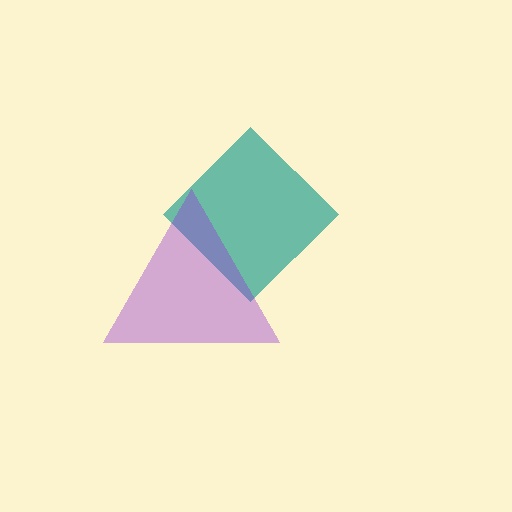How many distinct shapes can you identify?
There are 2 distinct shapes: a teal diamond, a purple triangle.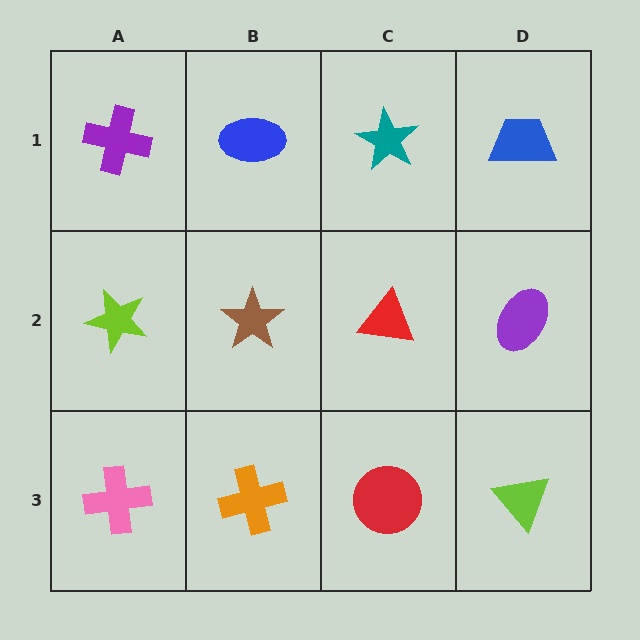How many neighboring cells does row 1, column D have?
2.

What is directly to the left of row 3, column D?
A red circle.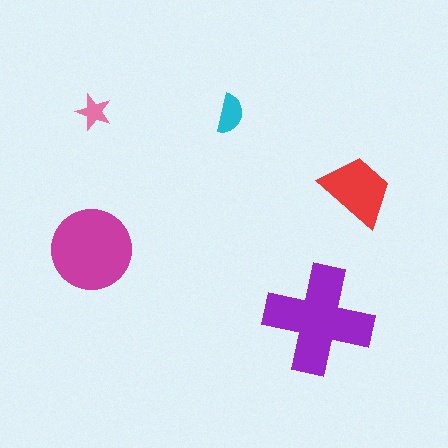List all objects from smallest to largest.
The pink star, the cyan semicircle, the red trapezoid, the magenta circle, the purple cross.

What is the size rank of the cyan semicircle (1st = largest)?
4th.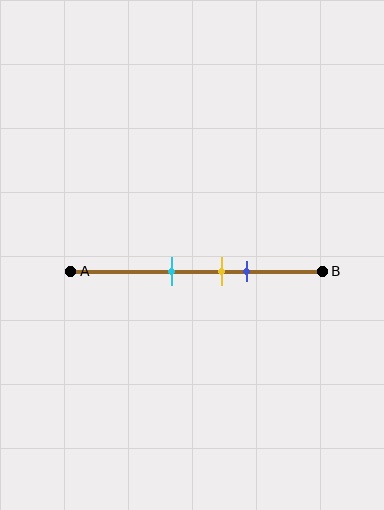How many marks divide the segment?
There are 3 marks dividing the segment.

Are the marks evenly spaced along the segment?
Yes, the marks are approximately evenly spaced.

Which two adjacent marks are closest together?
The yellow and blue marks are the closest adjacent pair.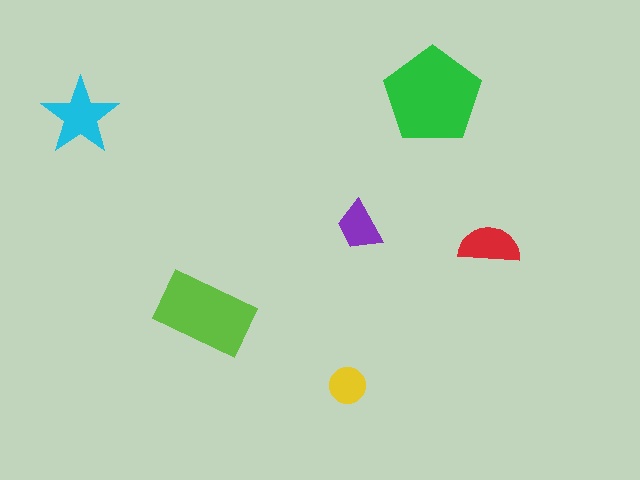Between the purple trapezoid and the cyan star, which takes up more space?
The cyan star.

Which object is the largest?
The green pentagon.